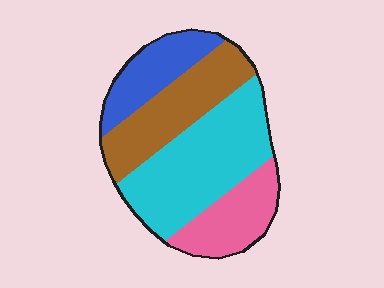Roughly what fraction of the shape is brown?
Brown takes up about one quarter (1/4) of the shape.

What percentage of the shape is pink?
Pink covers 19% of the shape.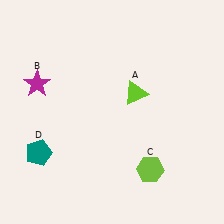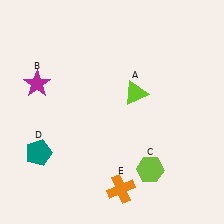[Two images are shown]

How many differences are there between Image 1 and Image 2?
There is 1 difference between the two images.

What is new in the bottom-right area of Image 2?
An orange cross (E) was added in the bottom-right area of Image 2.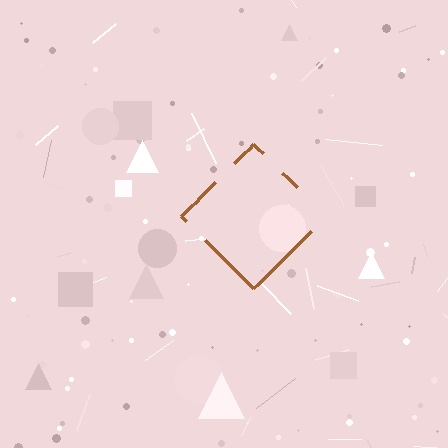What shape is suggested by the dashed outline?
The dashed outline suggests a diamond.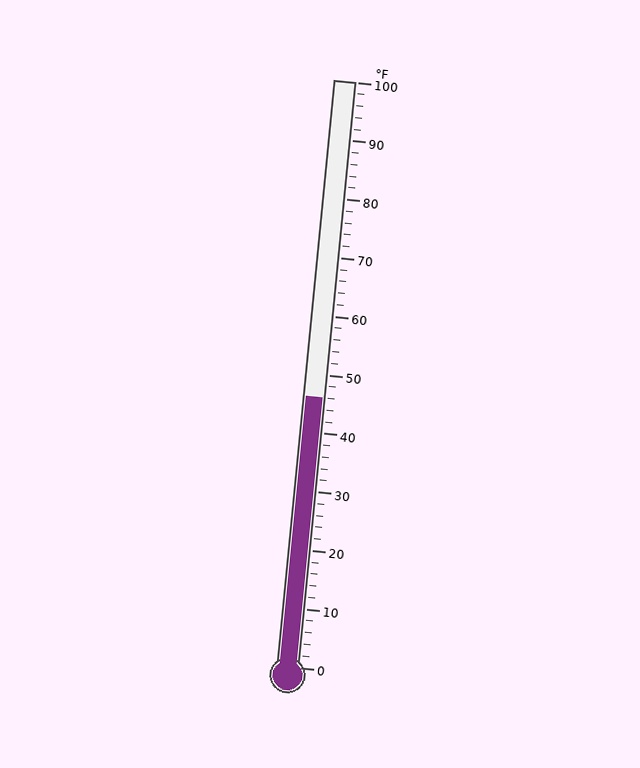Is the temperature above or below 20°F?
The temperature is above 20°F.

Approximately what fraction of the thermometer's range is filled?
The thermometer is filled to approximately 45% of its range.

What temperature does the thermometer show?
The thermometer shows approximately 46°F.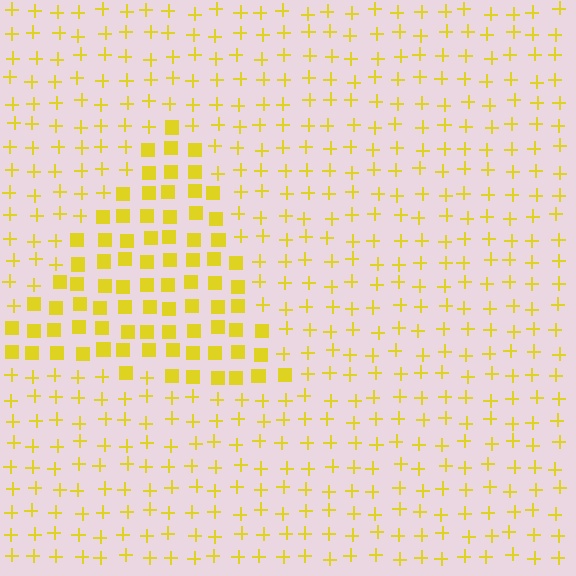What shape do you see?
I see a triangle.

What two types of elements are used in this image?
The image uses squares inside the triangle region and plus signs outside it.